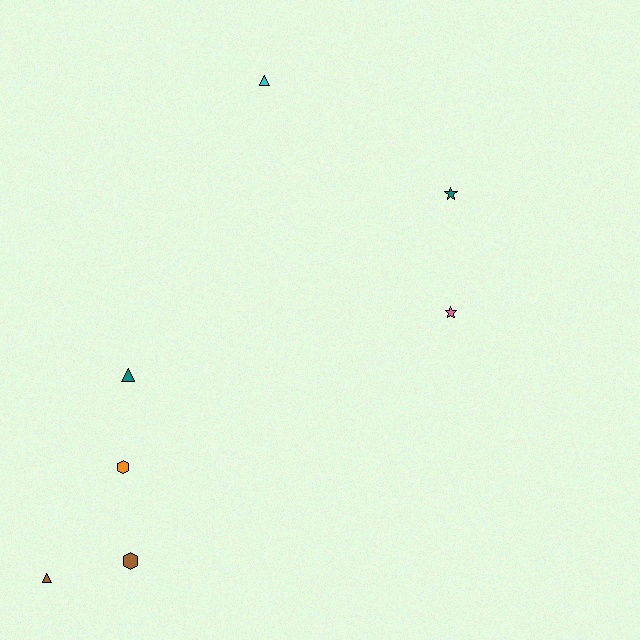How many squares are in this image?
There are no squares.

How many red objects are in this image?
There are no red objects.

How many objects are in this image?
There are 7 objects.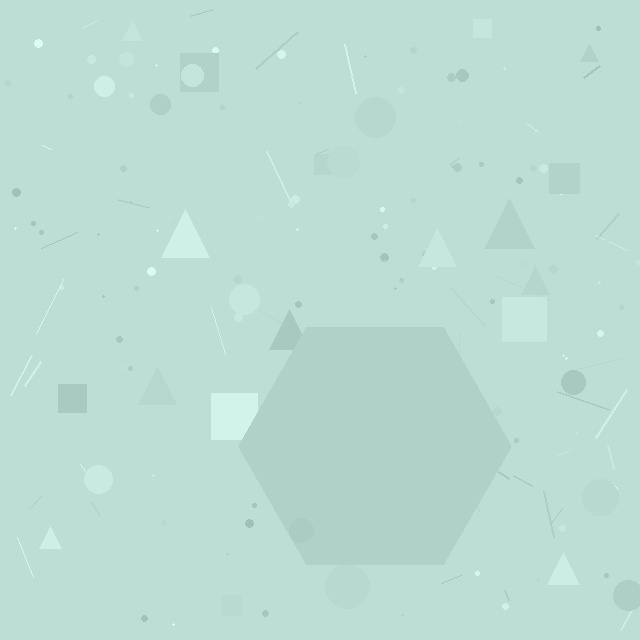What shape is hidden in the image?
A hexagon is hidden in the image.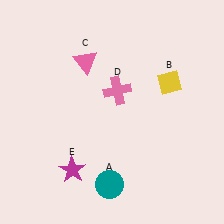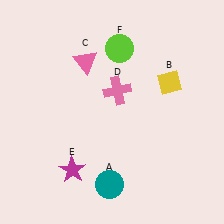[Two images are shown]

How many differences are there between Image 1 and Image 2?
There is 1 difference between the two images.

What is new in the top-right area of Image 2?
A lime circle (F) was added in the top-right area of Image 2.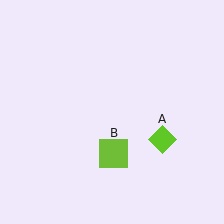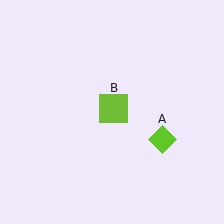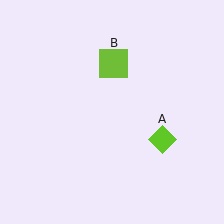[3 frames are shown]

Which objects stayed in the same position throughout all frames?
Lime diamond (object A) remained stationary.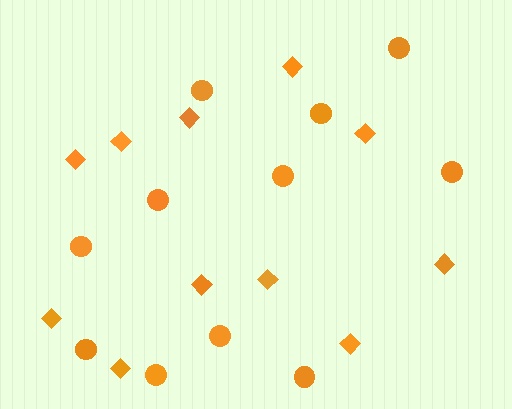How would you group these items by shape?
There are 2 groups: one group of diamonds (11) and one group of circles (11).